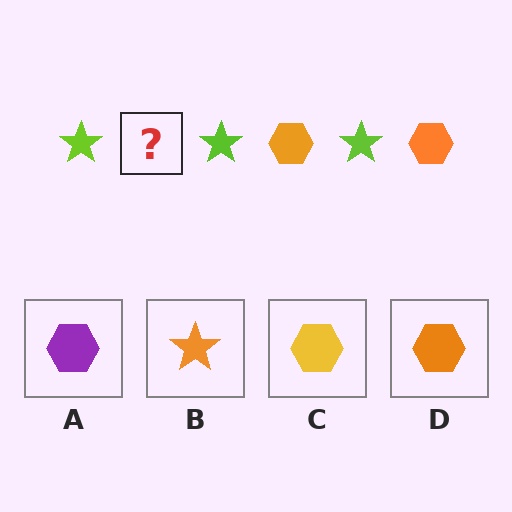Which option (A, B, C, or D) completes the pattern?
D.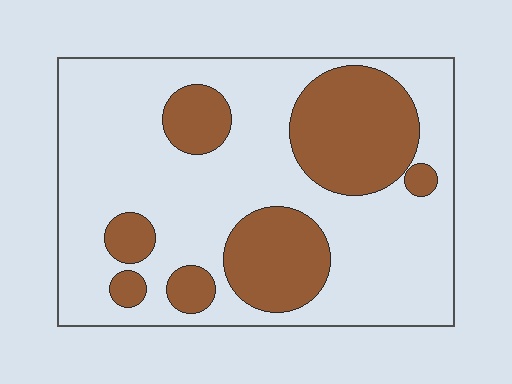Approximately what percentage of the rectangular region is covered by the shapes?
Approximately 30%.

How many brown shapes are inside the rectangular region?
7.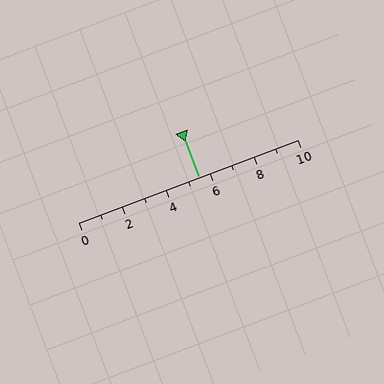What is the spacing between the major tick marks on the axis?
The major ticks are spaced 2 apart.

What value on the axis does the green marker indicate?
The marker indicates approximately 5.5.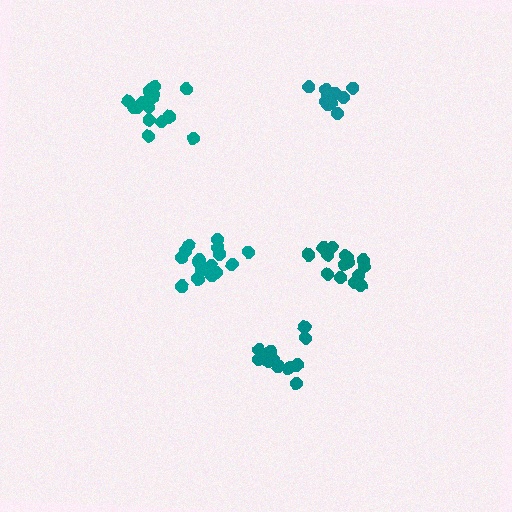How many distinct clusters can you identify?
There are 5 distinct clusters.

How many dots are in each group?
Group 1: 17 dots, Group 2: 16 dots, Group 3: 16 dots, Group 4: 14 dots, Group 5: 12 dots (75 total).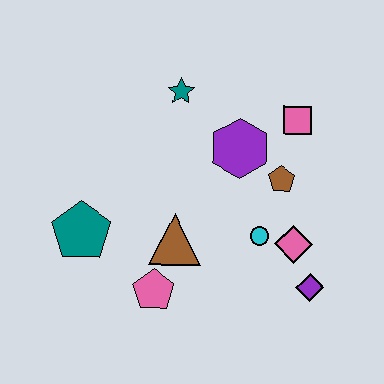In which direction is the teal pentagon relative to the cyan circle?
The teal pentagon is to the left of the cyan circle.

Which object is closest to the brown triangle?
The pink pentagon is closest to the brown triangle.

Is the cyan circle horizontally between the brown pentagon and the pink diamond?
No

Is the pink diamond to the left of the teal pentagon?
No